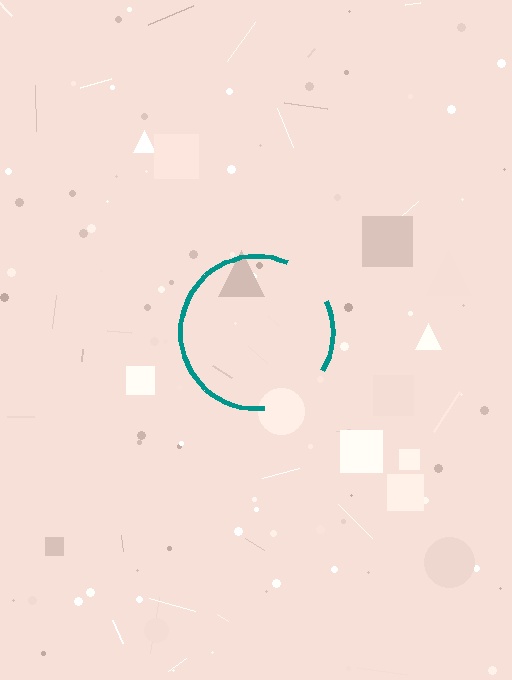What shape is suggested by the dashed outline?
The dashed outline suggests a circle.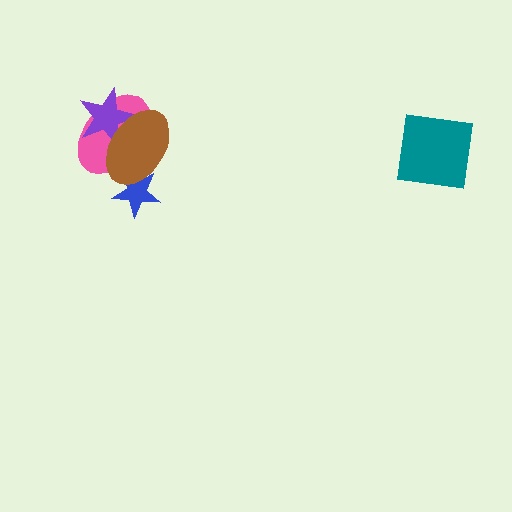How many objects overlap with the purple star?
2 objects overlap with the purple star.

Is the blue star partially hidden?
Yes, it is partially covered by another shape.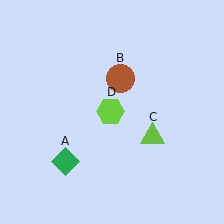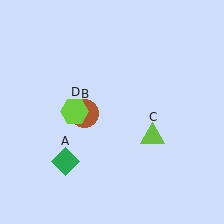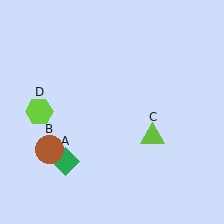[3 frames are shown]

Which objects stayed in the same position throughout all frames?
Green diamond (object A) and lime triangle (object C) remained stationary.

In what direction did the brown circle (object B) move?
The brown circle (object B) moved down and to the left.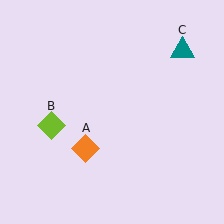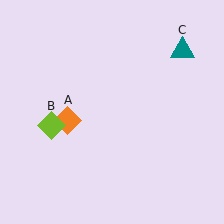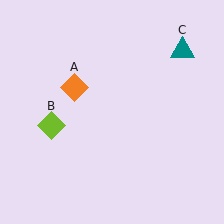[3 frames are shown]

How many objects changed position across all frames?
1 object changed position: orange diamond (object A).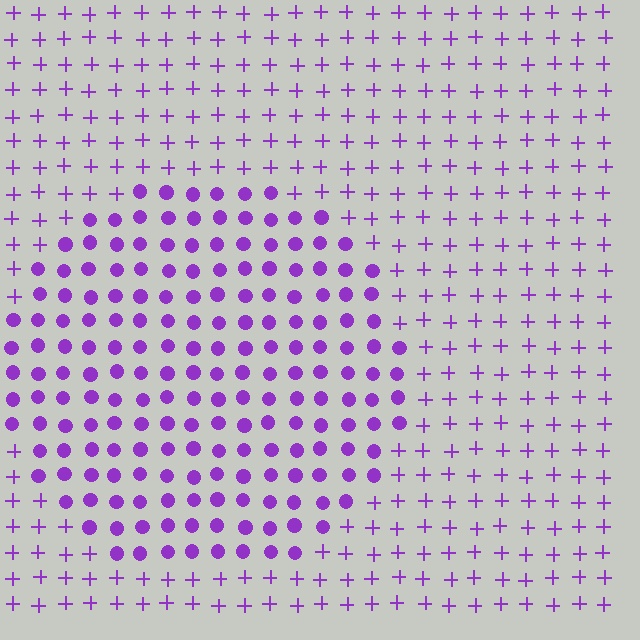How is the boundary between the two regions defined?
The boundary is defined by a change in element shape: circles inside vs. plus signs outside. All elements share the same color and spacing.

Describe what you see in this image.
The image is filled with small purple elements arranged in a uniform grid. A circle-shaped region contains circles, while the surrounding area contains plus signs. The boundary is defined purely by the change in element shape.